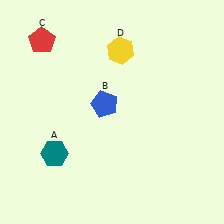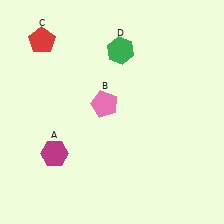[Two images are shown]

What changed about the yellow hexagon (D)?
In Image 1, D is yellow. In Image 2, it changed to green.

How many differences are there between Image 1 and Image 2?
There are 3 differences between the two images.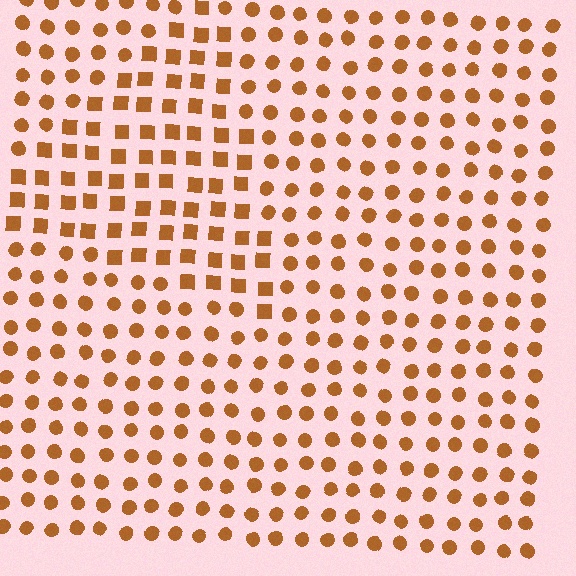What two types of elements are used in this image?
The image uses squares inside the triangle region and circles outside it.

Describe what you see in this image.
The image is filled with small brown elements arranged in a uniform grid. A triangle-shaped region contains squares, while the surrounding area contains circles. The boundary is defined purely by the change in element shape.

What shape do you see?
I see a triangle.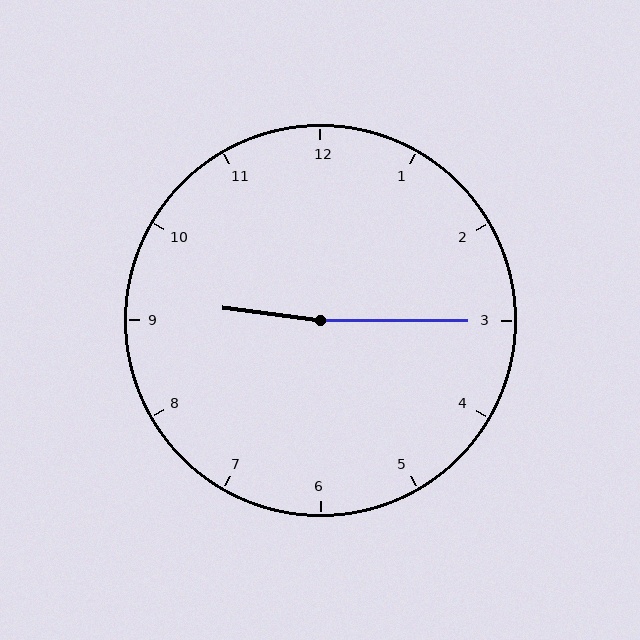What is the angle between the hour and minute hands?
Approximately 172 degrees.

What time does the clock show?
9:15.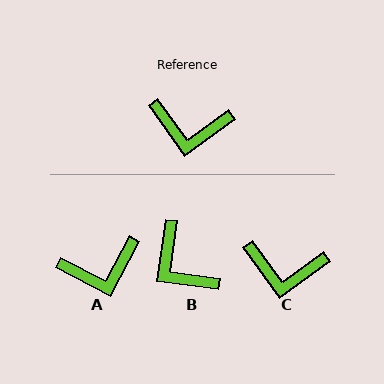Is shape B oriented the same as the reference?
No, it is off by about 44 degrees.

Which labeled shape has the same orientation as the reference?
C.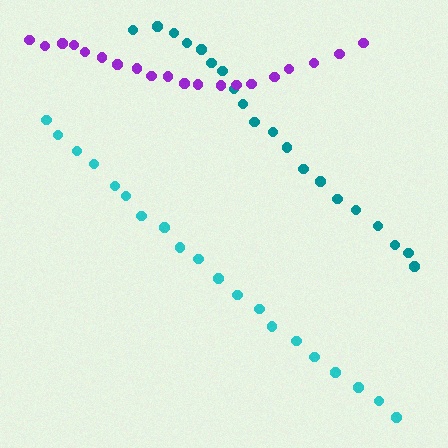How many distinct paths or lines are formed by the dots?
There are 3 distinct paths.